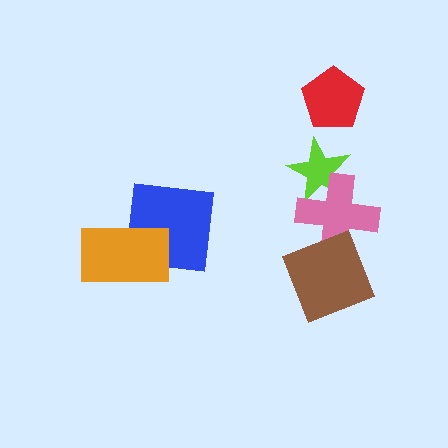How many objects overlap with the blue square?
1 object overlaps with the blue square.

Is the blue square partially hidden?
Yes, it is partially covered by another shape.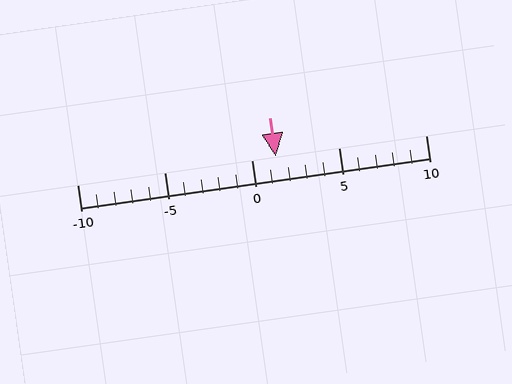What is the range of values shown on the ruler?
The ruler shows values from -10 to 10.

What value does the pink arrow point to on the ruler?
The pink arrow points to approximately 1.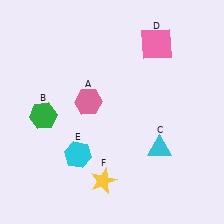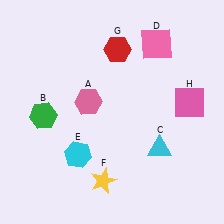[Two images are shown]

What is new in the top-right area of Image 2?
A red hexagon (G) was added in the top-right area of Image 2.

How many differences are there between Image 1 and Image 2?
There are 2 differences between the two images.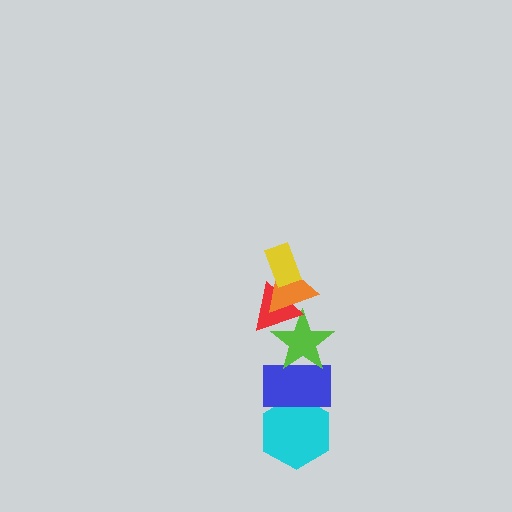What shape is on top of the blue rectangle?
The lime star is on top of the blue rectangle.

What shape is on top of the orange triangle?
The yellow rectangle is on top of the orange triangle.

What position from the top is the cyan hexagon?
The cyan hexagon is 6th from the top.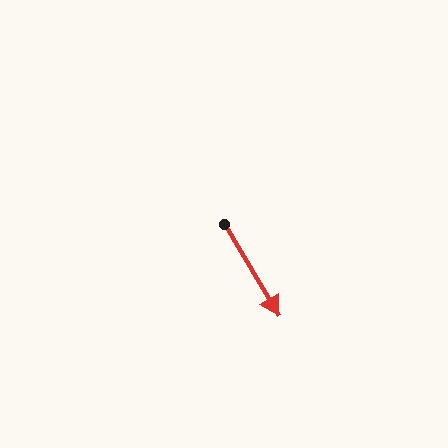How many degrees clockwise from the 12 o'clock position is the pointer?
Approximately 149 degrees.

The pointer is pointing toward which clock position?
Roughly 5 o'clock.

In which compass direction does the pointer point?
Southeast.